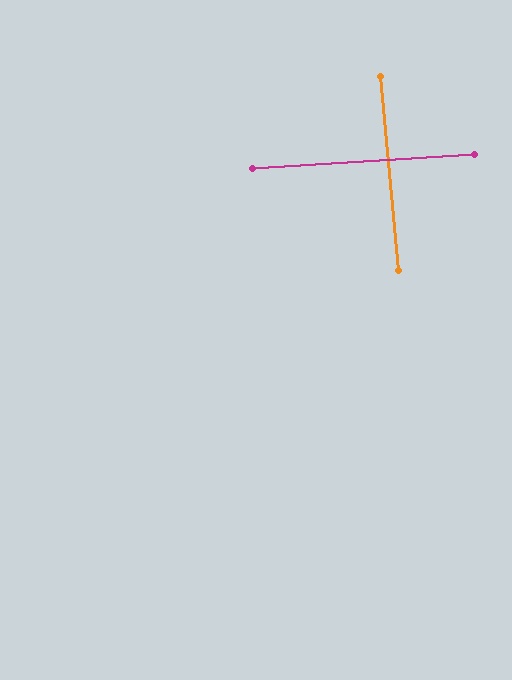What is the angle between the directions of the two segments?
Approximately 89 degrees.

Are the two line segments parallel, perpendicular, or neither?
Perpendicular — they meet at approximately 89°.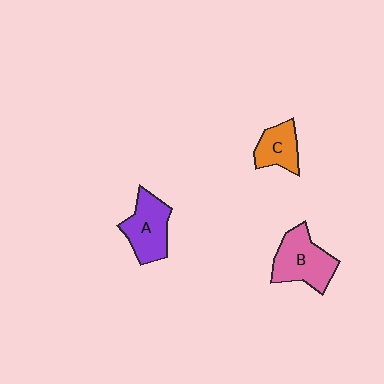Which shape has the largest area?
Shape B (pink).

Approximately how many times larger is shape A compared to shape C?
Approximately 1.4 times.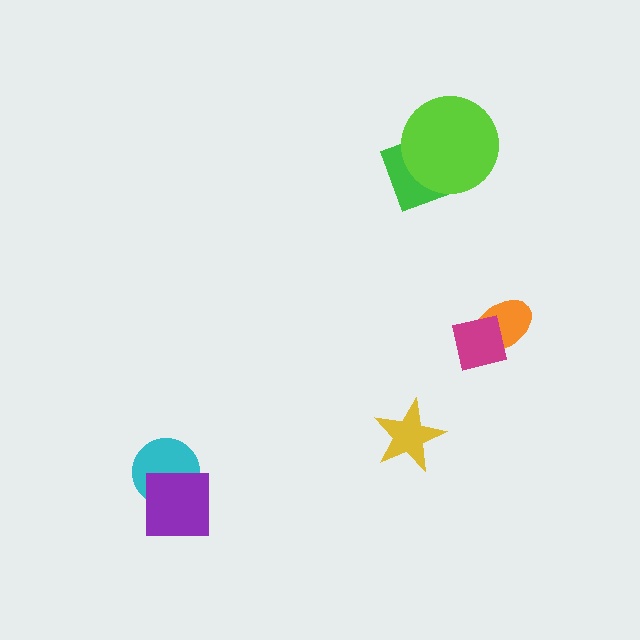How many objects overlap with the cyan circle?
1 object overlaps with the cyan circle.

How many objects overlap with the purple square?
1 object overlaps with the purple square.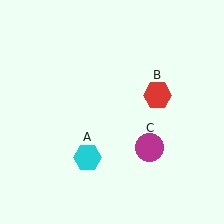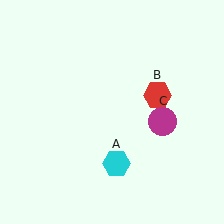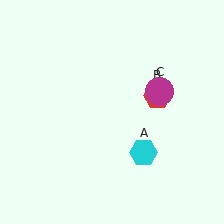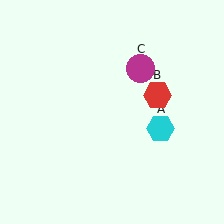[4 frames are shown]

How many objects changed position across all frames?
2 objects changed position: cyan hexagon (object A), magenta circle (object C).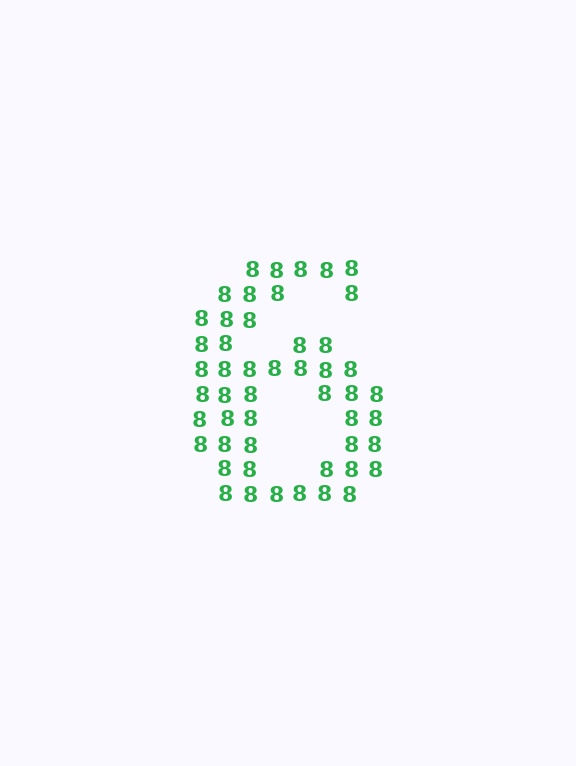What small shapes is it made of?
It is made of small digit 8's.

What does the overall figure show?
The overall figure shows the digit 6.